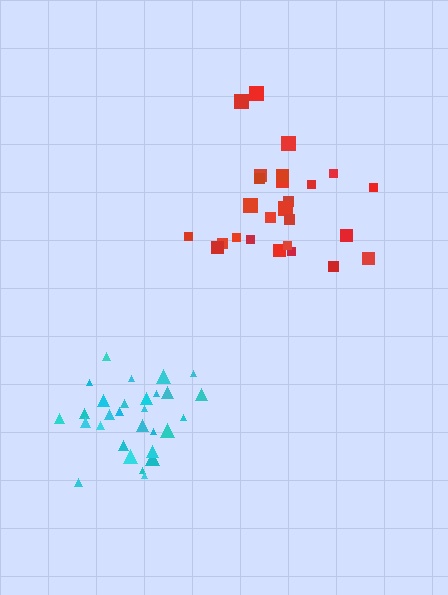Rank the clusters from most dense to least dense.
cyan, red.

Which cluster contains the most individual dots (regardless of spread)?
Cyan (29).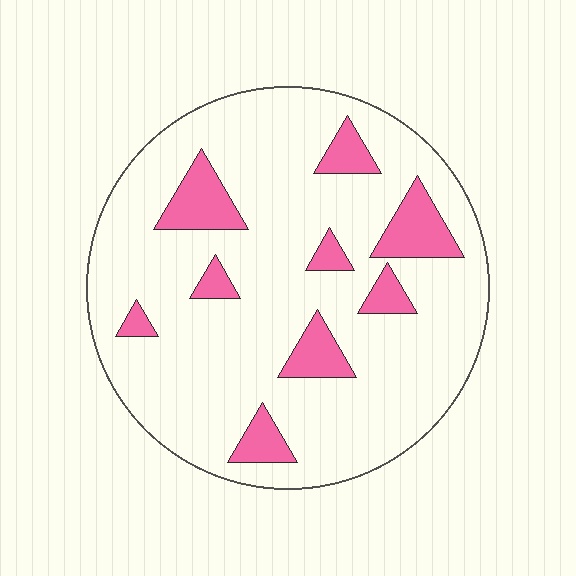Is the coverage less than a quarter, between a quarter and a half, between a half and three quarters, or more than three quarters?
Less than a quarter.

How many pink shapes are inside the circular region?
9.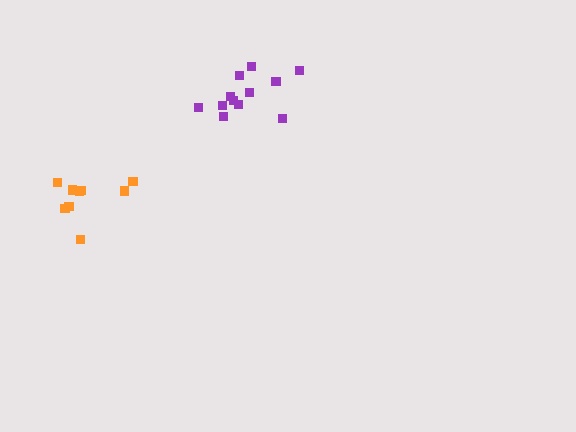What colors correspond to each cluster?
The clusters are colored: purple, orange.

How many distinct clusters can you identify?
There are 2 distinct clusters.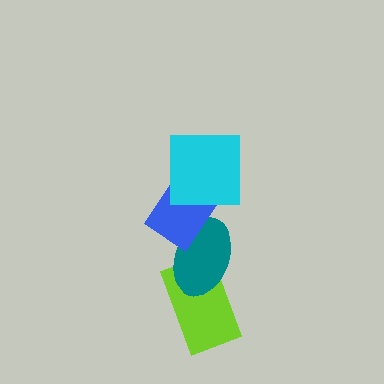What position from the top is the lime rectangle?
The lime rectangle is 4th from the top.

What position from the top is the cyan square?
The cyan square is 1st from the top.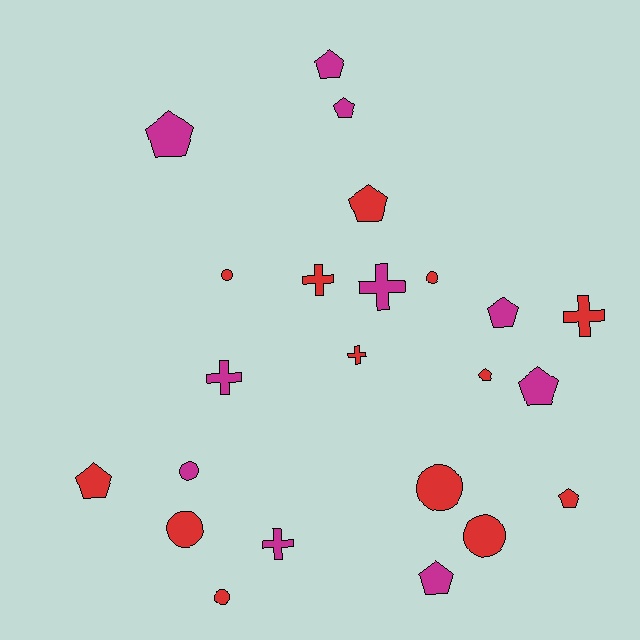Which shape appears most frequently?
Pentagon, with 10 objects.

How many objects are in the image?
There are 23 objects.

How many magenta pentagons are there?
There are 6 magenta pentagons.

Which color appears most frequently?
Red, with 13 objects.